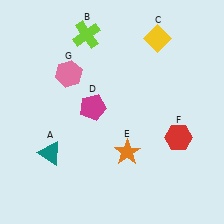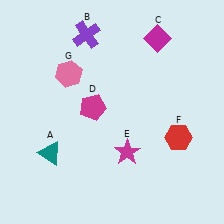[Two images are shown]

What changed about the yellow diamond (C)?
In Image 1, C is yellow. In Image 2, it changed to magenta.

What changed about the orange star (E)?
In Image 1, E is orange. In Image 2, it changed to magenta.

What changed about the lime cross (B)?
In Image 1, B is lime. In Image 2, it changed to purple.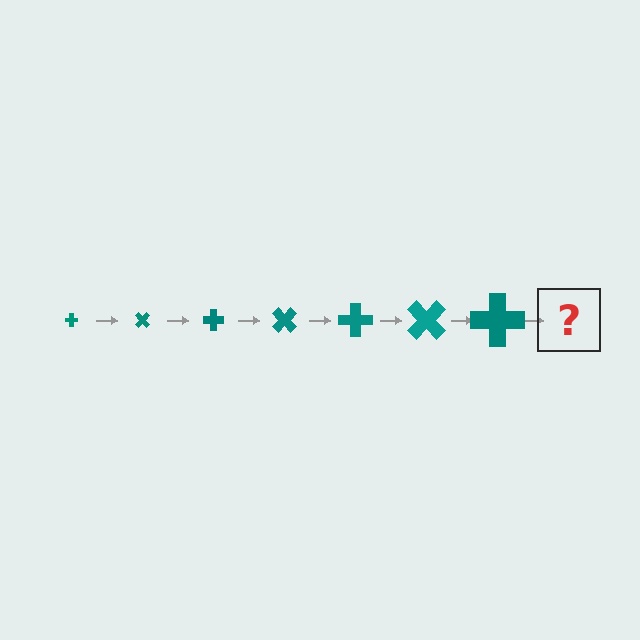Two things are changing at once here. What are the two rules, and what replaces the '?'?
The two rules are that the cross grows larger each step and it rotates 45 degrees each step. The '?' should be a cross, larger than the previous one and rotated 315 degrees from the start.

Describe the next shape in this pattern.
It should be a cross, larger than the previous one and rotated 315 degrees from the start.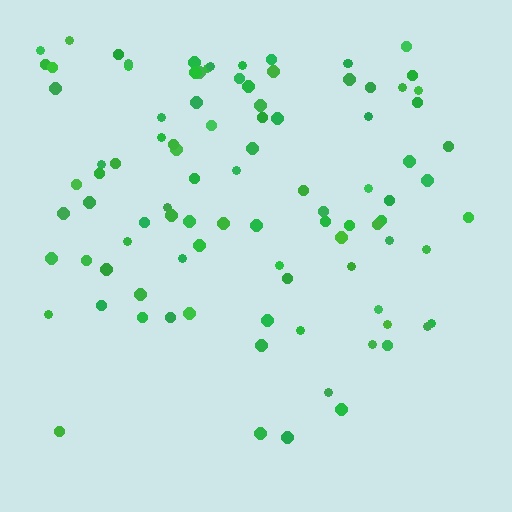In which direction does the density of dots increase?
From bottom to top, with the top side densest.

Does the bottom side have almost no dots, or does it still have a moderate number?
Still a moderate number, just noticeably fewer than the top.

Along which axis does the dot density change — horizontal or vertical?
Vertical.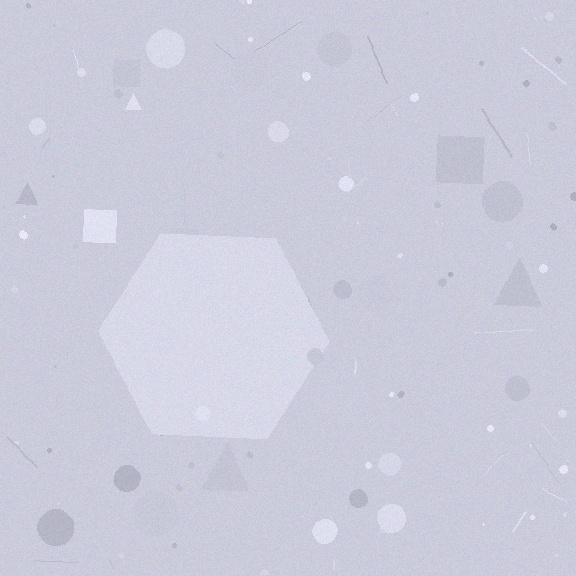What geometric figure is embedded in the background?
A hexagon is embedded in the background.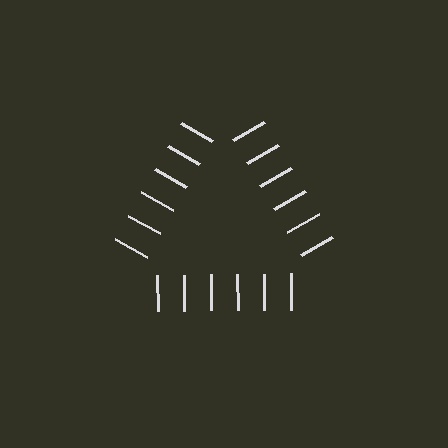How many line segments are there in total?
18 — 6 along each of the 3 edges.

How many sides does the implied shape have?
3 sides — the line-ends trace a triangle.